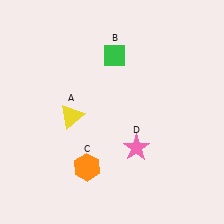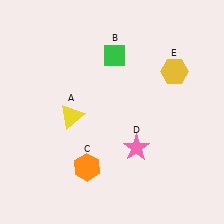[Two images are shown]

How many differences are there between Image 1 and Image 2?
There is 1 difference between the two images.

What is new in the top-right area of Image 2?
A yellow hexagon (E) was added in the top-right area of Image 2.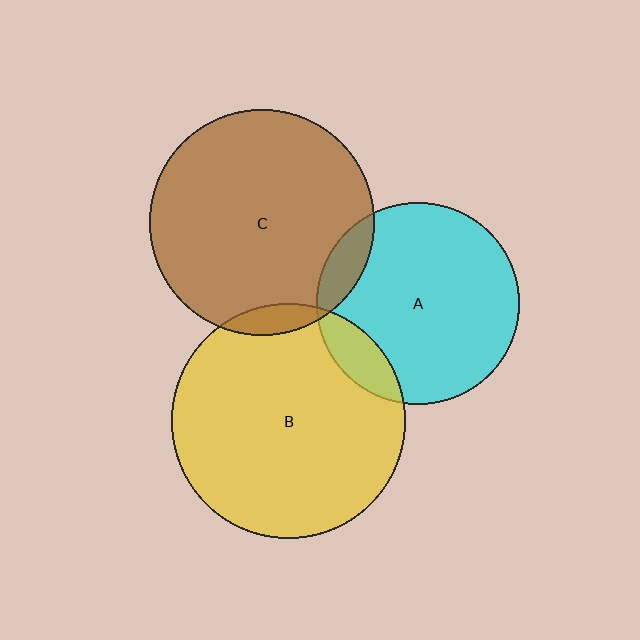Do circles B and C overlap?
Yes.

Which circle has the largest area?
Circle B (yellow).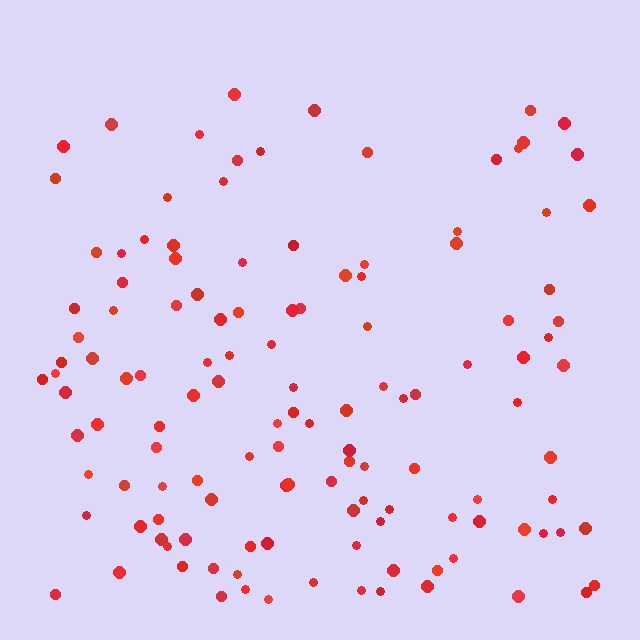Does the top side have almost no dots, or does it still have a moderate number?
Still a moderate number, just noticeably fewer than the bottom.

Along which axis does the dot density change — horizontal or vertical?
Vertical.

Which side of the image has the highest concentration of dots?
The bottom.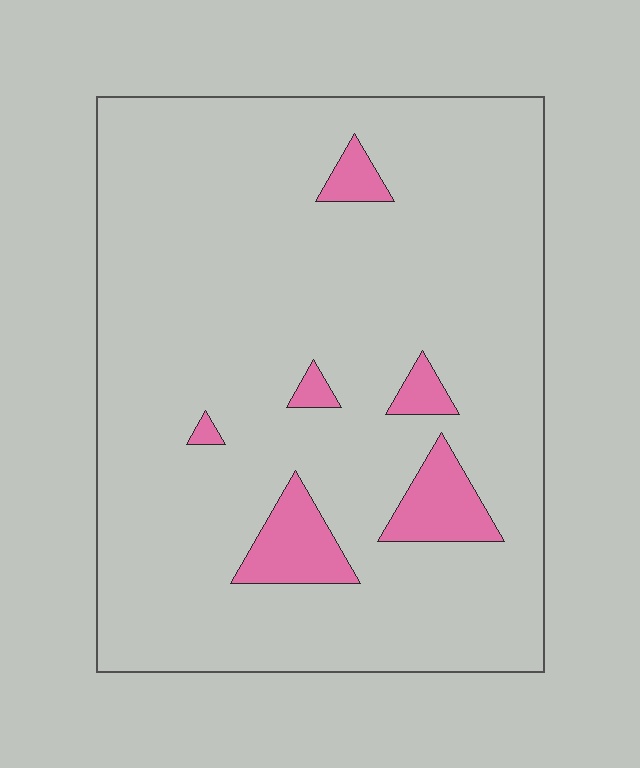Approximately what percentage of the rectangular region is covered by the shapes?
Approximately 10%.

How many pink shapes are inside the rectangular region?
6.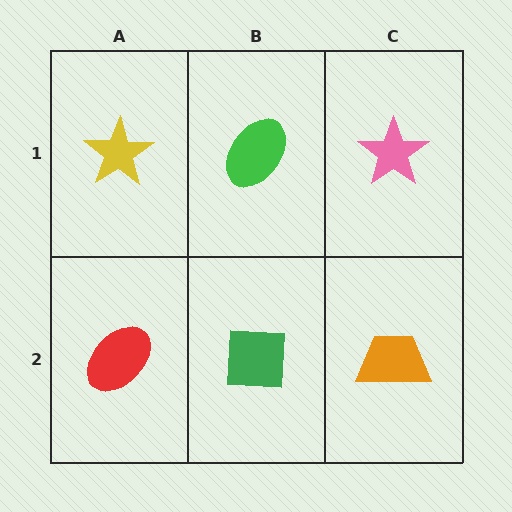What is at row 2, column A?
A red ellipse.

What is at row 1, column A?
A yellow star.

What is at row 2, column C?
An orange trapezoid.